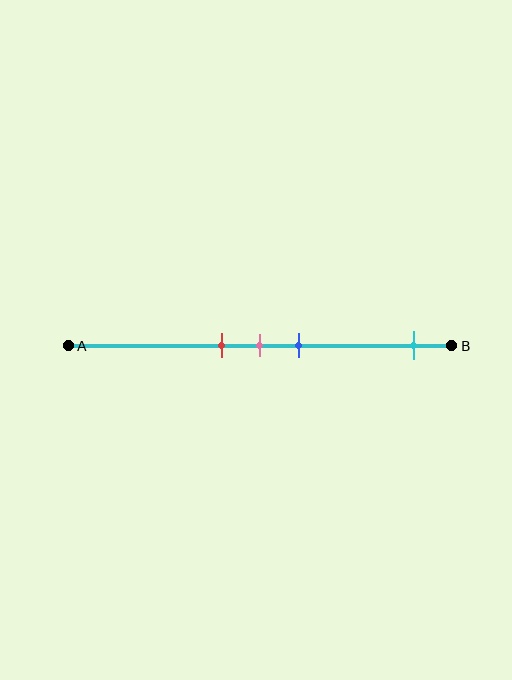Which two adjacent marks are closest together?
The red and pink marks are the closest adjacent pair.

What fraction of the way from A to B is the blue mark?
The blue mark is approximately 60% (0.6) of the way from A to B.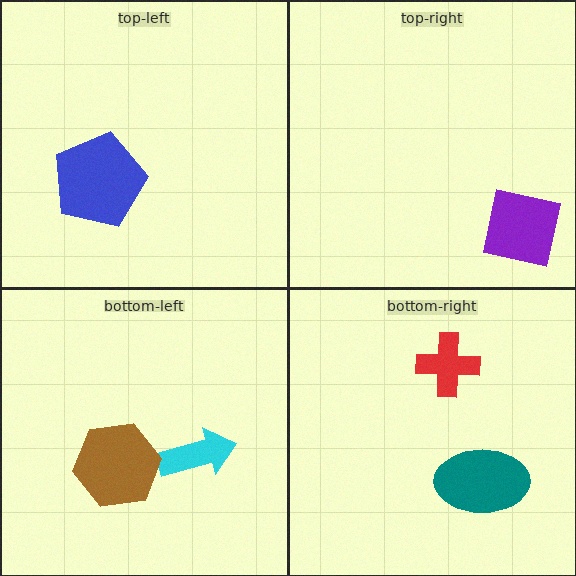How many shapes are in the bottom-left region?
2.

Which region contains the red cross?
The bottom-right region.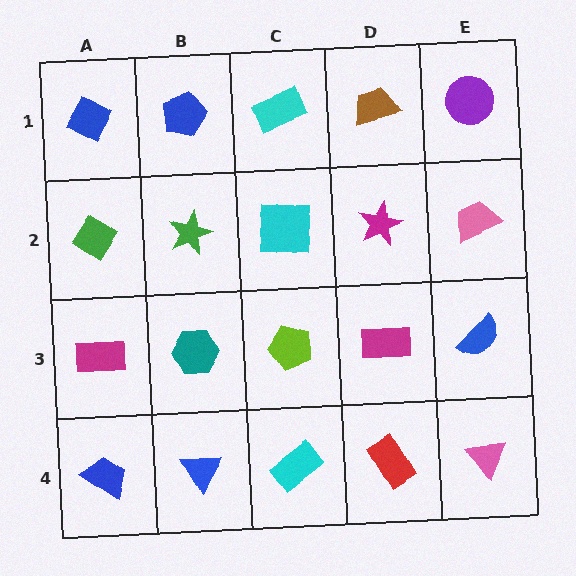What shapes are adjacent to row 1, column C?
A cyan square (row 2, column C), a blue pentagon (row 1, column B), a brown trapezoid (row 1, column D).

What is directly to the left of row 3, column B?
A magenta rectangle.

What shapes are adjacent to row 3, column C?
A cyan square (row 2, column C), a cyan rectangle (row 4, column C), a teal hexagon (row 3, column B), a magenta rectangle (row 3, column D).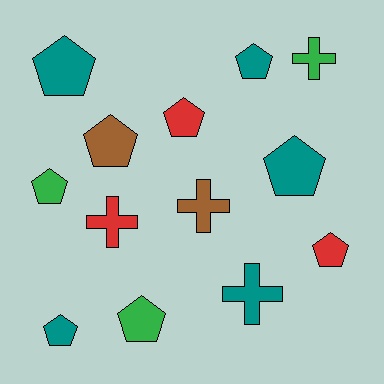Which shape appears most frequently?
Pentagon, with 9 objects.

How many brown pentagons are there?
There is 1 brown pentagon.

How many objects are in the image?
There are 13 objects.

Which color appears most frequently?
Teal, with 5 objects.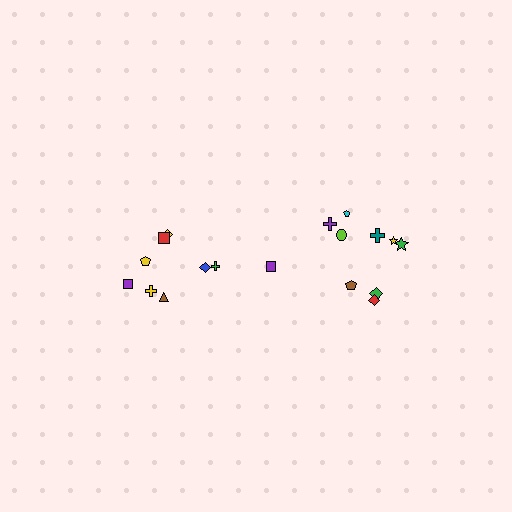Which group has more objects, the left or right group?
The right group.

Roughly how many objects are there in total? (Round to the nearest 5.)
Roughly 20 objects in total.